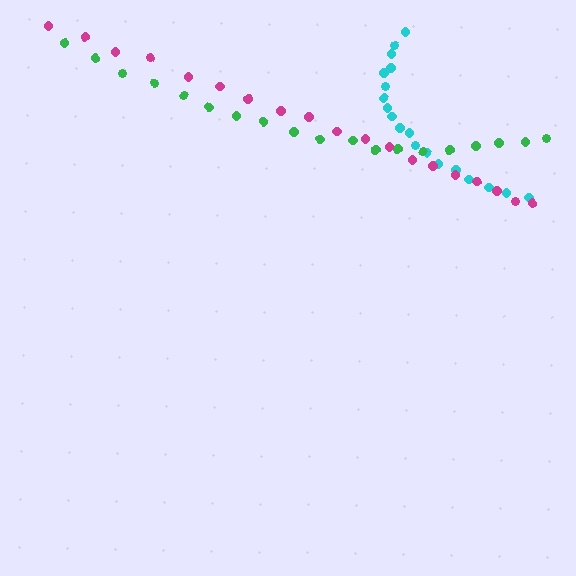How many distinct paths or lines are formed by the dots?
There are 3 distinct paths.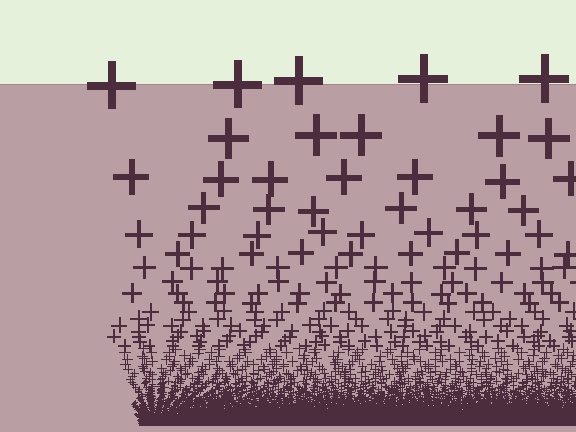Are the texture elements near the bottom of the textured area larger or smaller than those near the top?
Smaller. The gradient is inverted — elements near the bottom are smaller and denser.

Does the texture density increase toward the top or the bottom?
Density increases toward the bottom.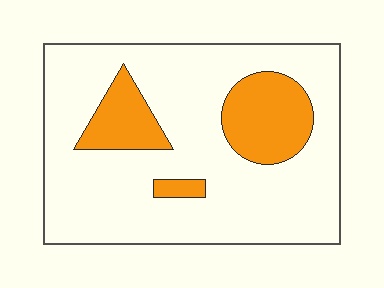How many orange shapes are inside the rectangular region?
3.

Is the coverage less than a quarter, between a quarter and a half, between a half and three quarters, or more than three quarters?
Less than a quarter.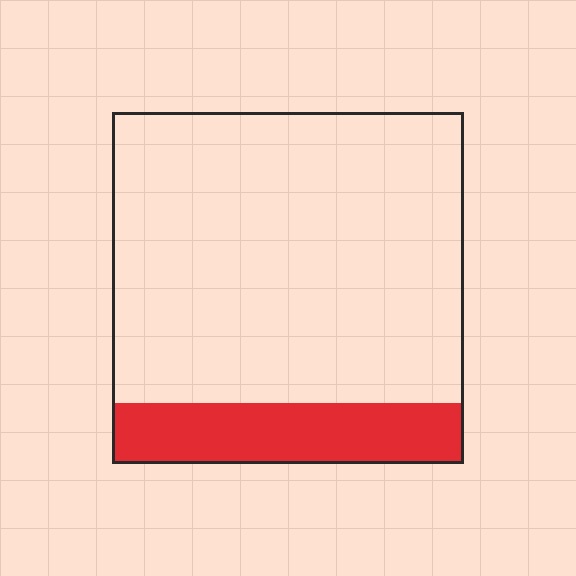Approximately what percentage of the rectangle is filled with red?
Approximately 15%.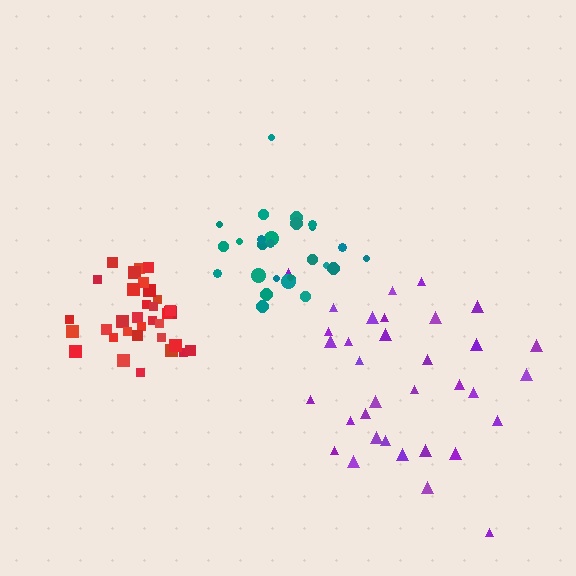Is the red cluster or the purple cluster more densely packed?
Red.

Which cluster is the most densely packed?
Red.